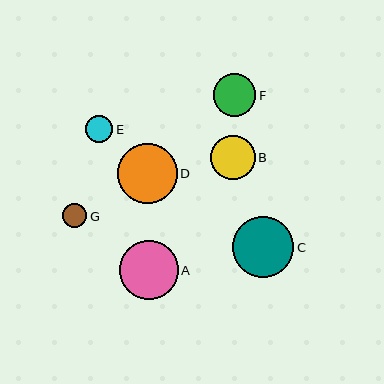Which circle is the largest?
Circle C is the largest with a size of approximately 61 pixels.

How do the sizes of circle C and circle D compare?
Circle C and circle D are approximately the same size.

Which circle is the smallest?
Circle G is the smallest with a size of approximately 24 pixels.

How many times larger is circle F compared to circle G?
Circle F is approximately 1.8 times the size of circle G.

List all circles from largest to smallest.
From largest to smallest: C, D, A, B, F, E, G.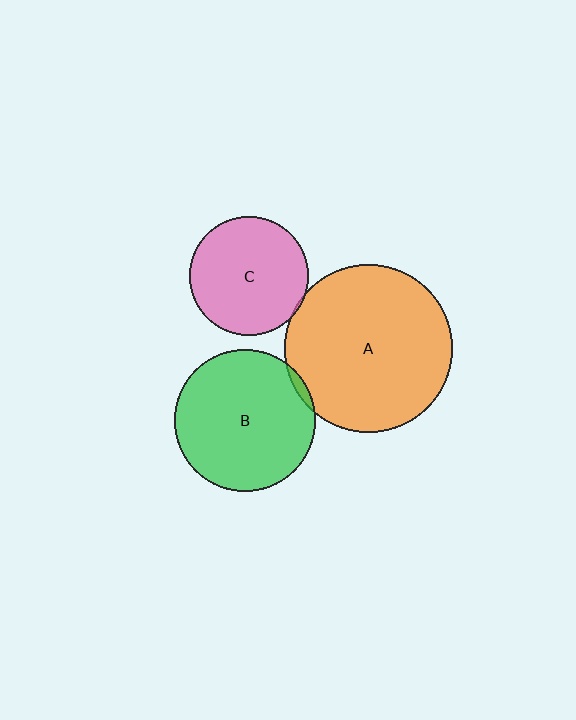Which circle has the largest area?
Circle A (orange).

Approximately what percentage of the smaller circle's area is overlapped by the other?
Approximately 5%.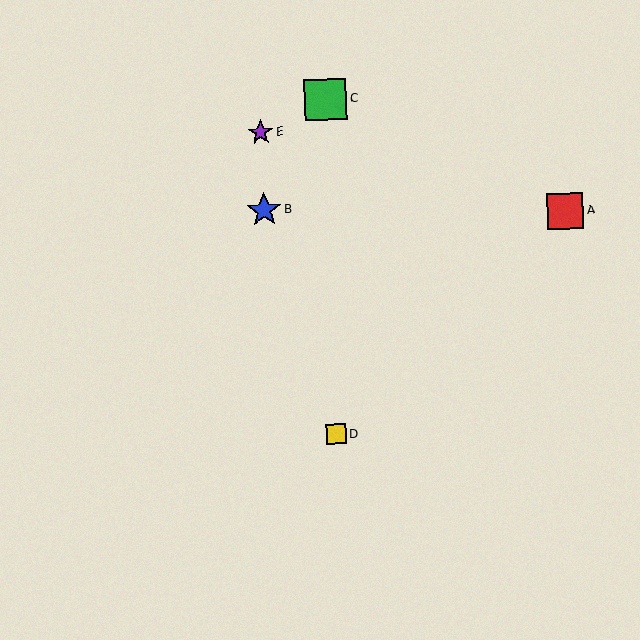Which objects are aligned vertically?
Objects B, E are aligned vertically.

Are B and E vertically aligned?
Yes, both are at x≈264.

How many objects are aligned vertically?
2 objects (B, E) are aligned vertically.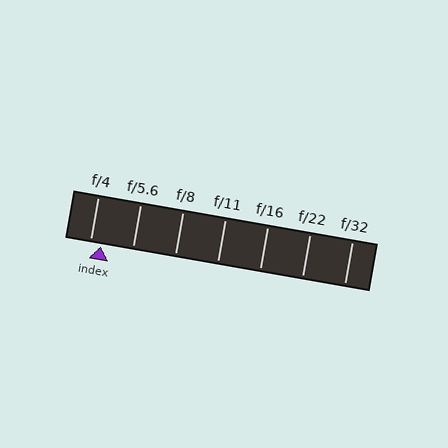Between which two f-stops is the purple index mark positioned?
The index mark is between f/4 and f/5.6.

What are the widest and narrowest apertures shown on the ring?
The widest aperture shown is f/4 and the narrowest is f/32.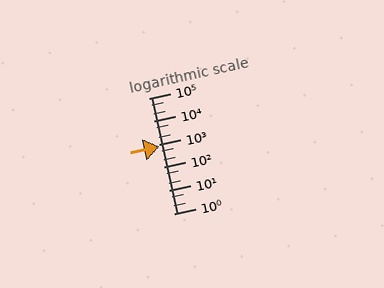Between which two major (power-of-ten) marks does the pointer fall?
The pointer is between 100 and 1000.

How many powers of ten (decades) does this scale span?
The scale spans 5 decades, from 1 to 100000.